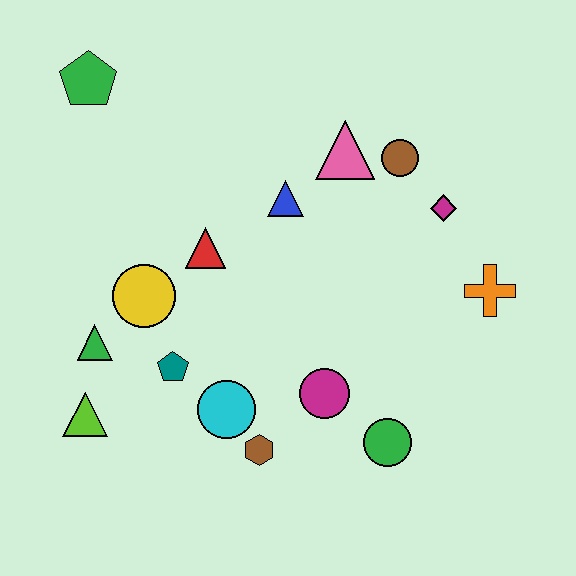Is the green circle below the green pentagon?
Yes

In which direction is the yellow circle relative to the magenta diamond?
The yellow circle is to the left of the magenta diamond.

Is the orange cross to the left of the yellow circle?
No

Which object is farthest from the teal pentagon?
The orange cross is farthest from the teal pentagon.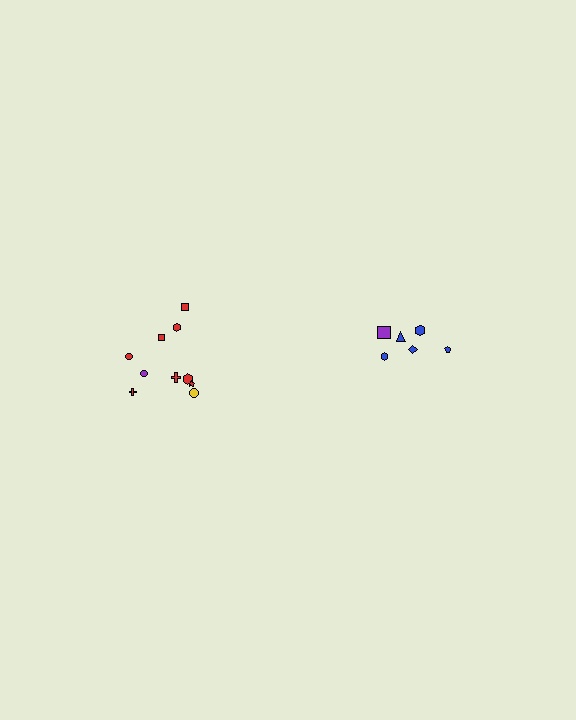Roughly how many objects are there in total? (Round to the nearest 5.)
Roughly 15 objects in total.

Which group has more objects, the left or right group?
The left group.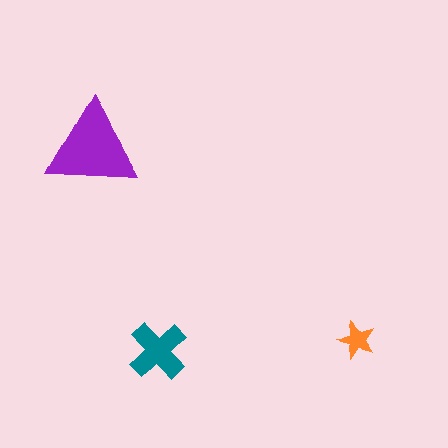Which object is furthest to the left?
The purple triangle is leftmost.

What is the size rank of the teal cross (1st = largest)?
2nd.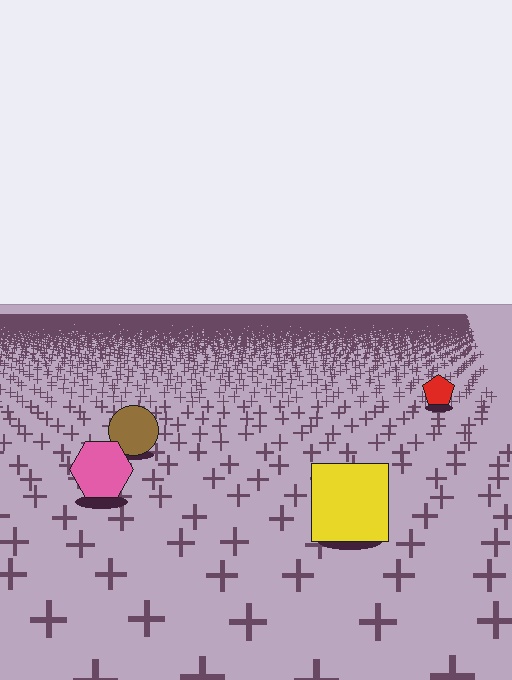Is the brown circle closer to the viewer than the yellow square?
No. The yellow square is closer — you can tell from the texture gradient: the ground texture is coarser near it.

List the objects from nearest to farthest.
From nearest to farthest: the yellow square, the pink hexagon, the brown circle, the red pentagon.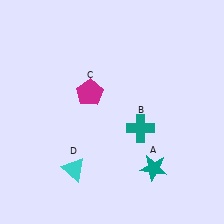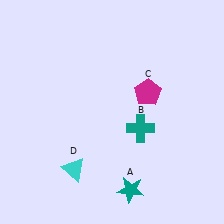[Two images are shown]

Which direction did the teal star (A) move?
The teal star (A) moved left.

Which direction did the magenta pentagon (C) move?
The magenta pentagon (C) moved right.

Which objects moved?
The objects that moved are: the teal star (A), the magenta pentagon (C).